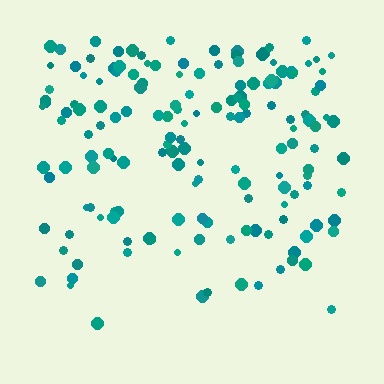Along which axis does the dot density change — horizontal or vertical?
Vertical.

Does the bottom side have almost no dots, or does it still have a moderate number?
Still a moderate number, just noticeably fewer than the top.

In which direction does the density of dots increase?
From bottom to top, with the top side densest.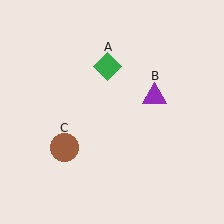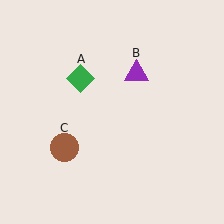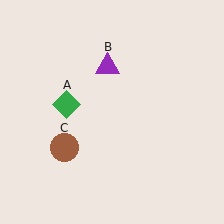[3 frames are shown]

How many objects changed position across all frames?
2 objects changed position: green diamond (object A), purple triangle (object B).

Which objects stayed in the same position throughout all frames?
Brown circle (object C) remained stationary.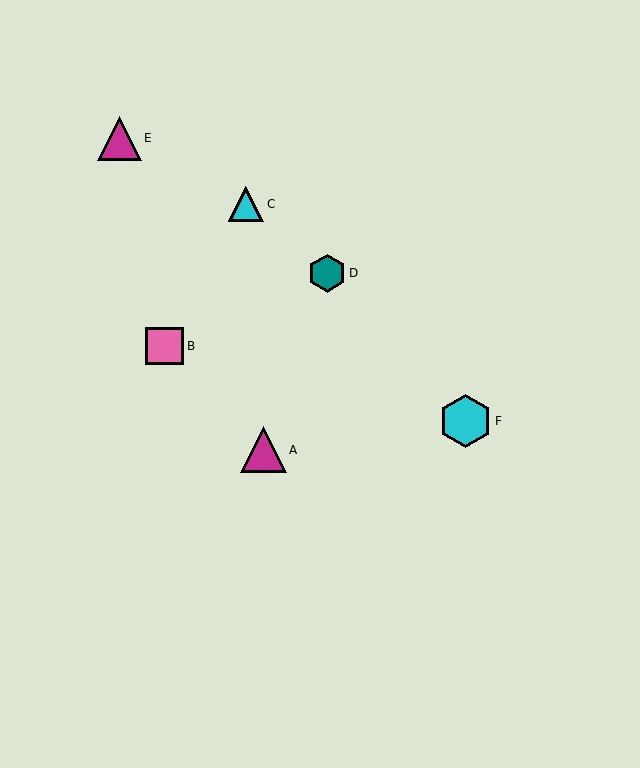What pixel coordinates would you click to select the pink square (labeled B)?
Click at (165, 346) to select the pink square B.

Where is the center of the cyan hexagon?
The center of the cyan hexagon is at (465, 421).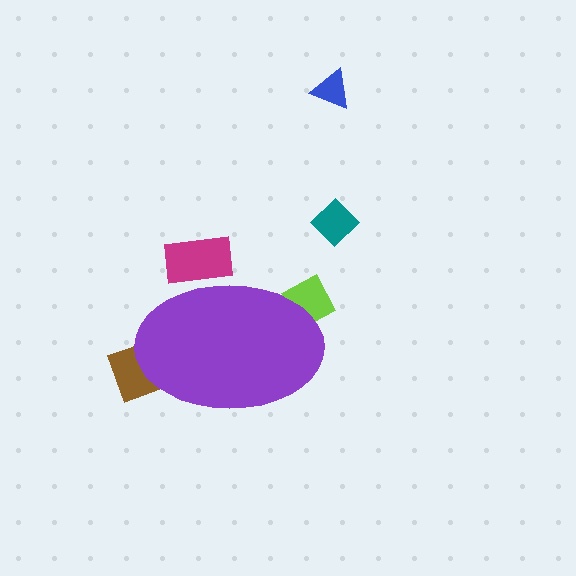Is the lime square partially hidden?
Yes, the lime square is partially hidden behind the purple ellipse.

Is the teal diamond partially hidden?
No, the teal diamond is fully visible.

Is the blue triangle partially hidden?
No, the blue triangle is fully visible.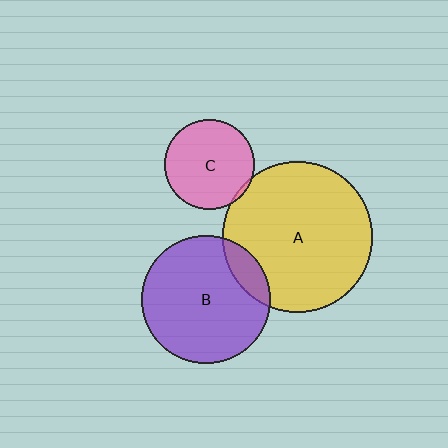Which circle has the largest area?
Circle A (yellow).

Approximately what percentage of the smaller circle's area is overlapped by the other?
Approximately 15%.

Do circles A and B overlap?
Yes.